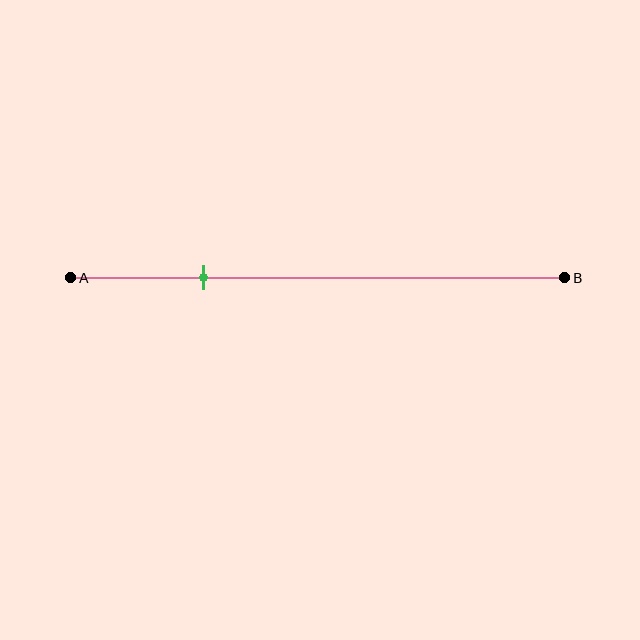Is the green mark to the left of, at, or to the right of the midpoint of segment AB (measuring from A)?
The green mark is to the left of the midpoint of segment AB.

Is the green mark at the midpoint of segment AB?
No, the mark is at about 25% from A, not at the 50% midpoint.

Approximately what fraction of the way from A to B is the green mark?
The green mark is approximately 25% of the way from A to B.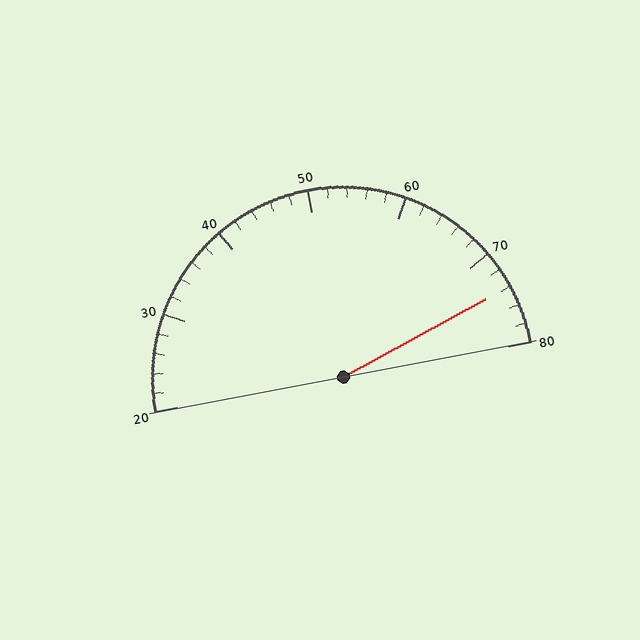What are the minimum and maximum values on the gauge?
The gauge ranges from 20 to 80.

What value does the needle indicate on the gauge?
The needle indicates approximately 74.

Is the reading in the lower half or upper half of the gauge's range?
The reading is in the upper half of the range (20 to 80).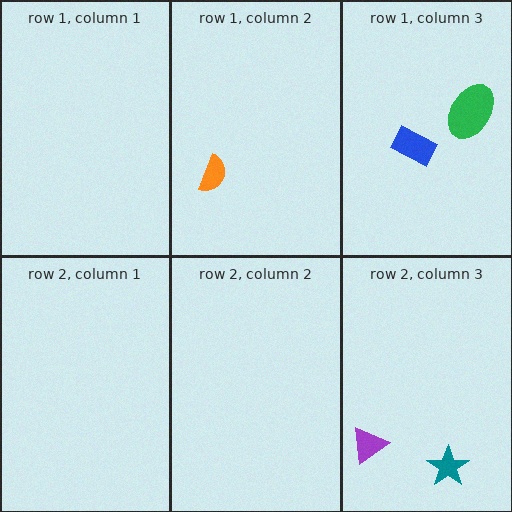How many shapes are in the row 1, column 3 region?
2.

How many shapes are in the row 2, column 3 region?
2.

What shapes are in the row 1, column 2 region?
The orange semicircle.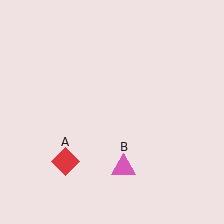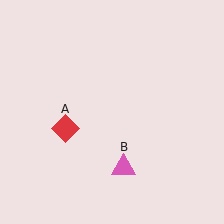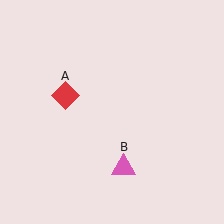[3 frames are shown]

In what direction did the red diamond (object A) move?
The red diamond (object A) moved up.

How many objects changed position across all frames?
1 object changed position: red diamond (object A).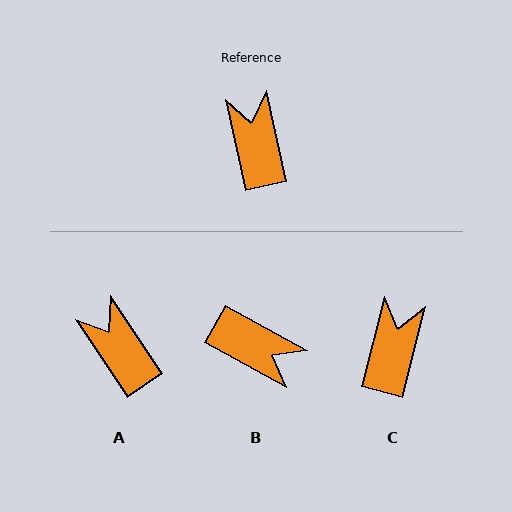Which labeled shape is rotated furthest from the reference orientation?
B, about 131 degrees away.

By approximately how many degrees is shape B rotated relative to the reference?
Approximately 131 degrees clockwise.